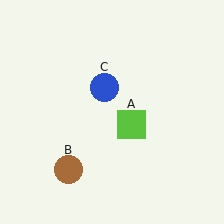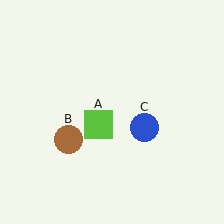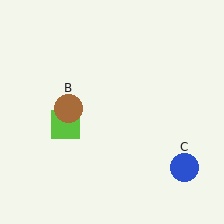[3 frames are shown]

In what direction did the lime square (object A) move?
The lime square (object A) moved left.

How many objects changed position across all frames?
3 objects changed position: lime square (object A), brown circle (object B), blue circle (object C).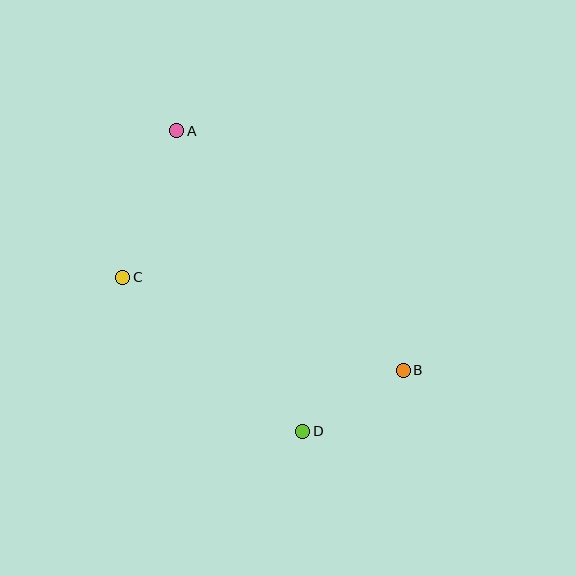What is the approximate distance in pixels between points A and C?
The distance between A and C is approximately 156 pixels.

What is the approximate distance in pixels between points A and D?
The distance between A and D is approximately 326 pixels.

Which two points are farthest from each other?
Points A and B are farthest from each other.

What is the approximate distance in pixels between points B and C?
The distance between B and C is approximately 296 pixels.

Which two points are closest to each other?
Points B and D are closest to each other.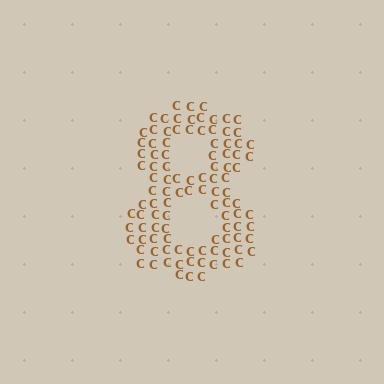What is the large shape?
The large shape is the digit 8.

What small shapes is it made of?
It is made of small letter C's.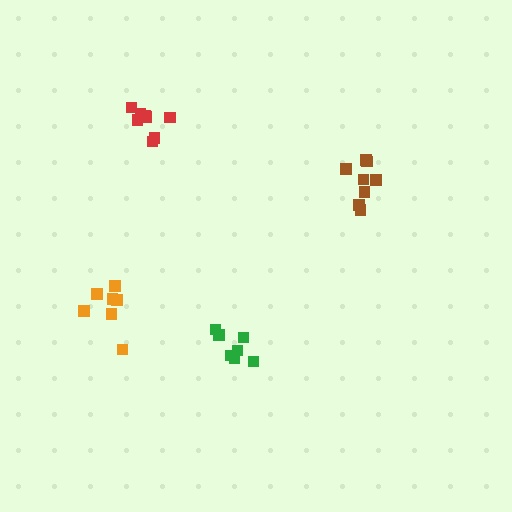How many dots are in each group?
Group 1: 9 dots, Group 2: 7 dots, Group 3: 7 dots, Group 4: 8 dots (31 total).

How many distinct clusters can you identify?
There are 4 distinct clusters.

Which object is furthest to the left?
The orange cluster is leftmost.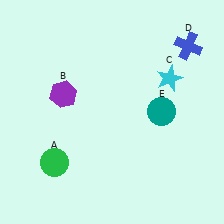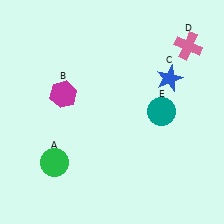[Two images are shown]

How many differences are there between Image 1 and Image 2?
There are 3 differences between the two images.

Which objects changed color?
B changed from purple to magenta. C changed from cyan to blue. D changed from blue to pink.